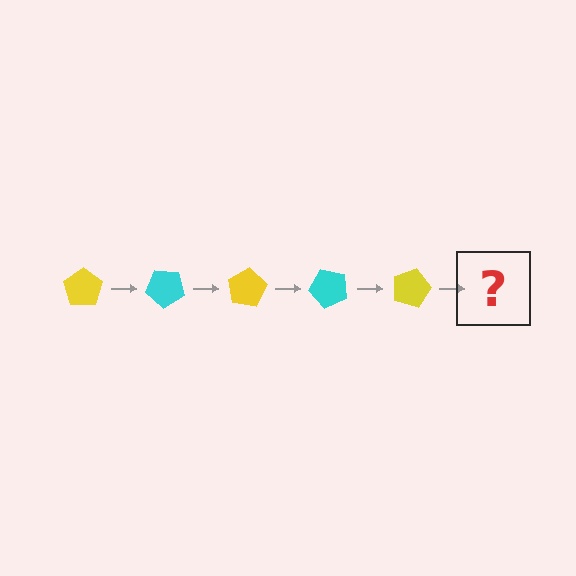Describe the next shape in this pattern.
It should be a cyan pentagon, rotated 200 degrees from the start.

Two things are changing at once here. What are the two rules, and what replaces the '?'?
The two rules are that it rotates 40 degrees each step and the color cycles through yellow and cyan. The '?' should be a cyan pentagon, rotated 200 degrees from the start.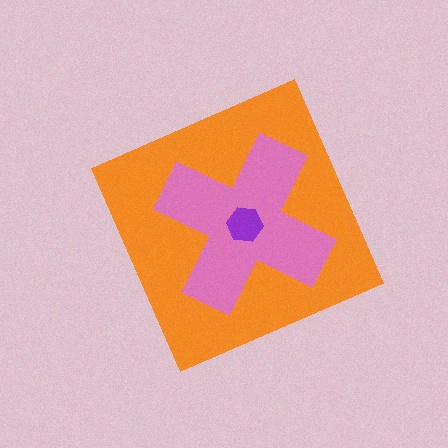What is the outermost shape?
The orange diamond.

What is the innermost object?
The purple hexagon.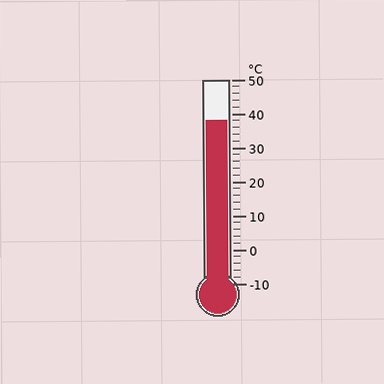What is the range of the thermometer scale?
The thermometer scale ranges from -10°C to 50°C.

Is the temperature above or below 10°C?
The temperature is above 10°C.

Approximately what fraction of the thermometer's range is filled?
The thermometer is filled to approximately 80% of its range.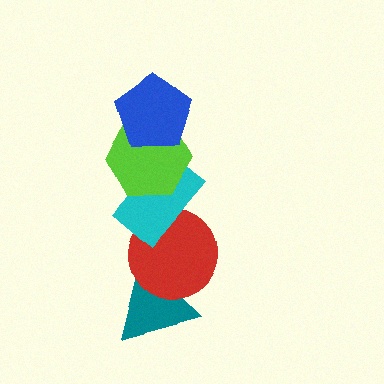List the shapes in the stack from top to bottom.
From top to bottom: the blue pentagon, the lime hexagon, the cyan rectangle, the red circle, the teal triangle.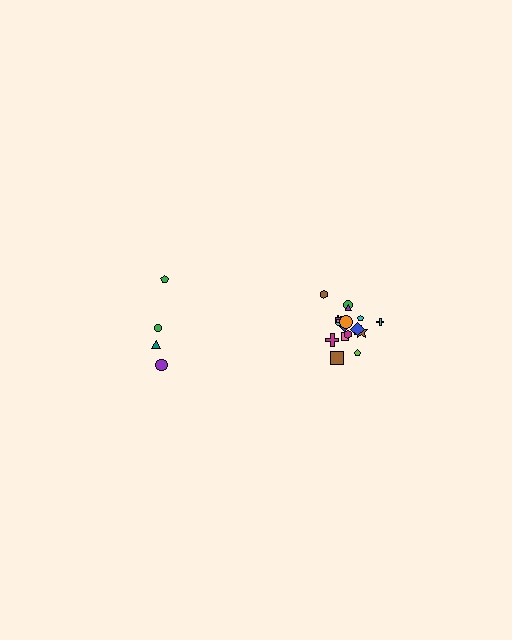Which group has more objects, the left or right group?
The right group.